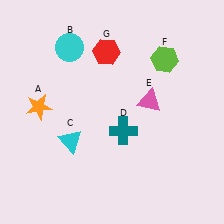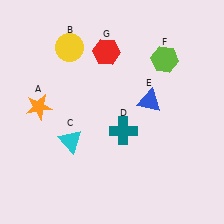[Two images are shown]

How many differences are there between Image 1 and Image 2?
There are 2 differences between the two images.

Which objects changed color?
B changed from cyan to yellow. E changed from pink to blue.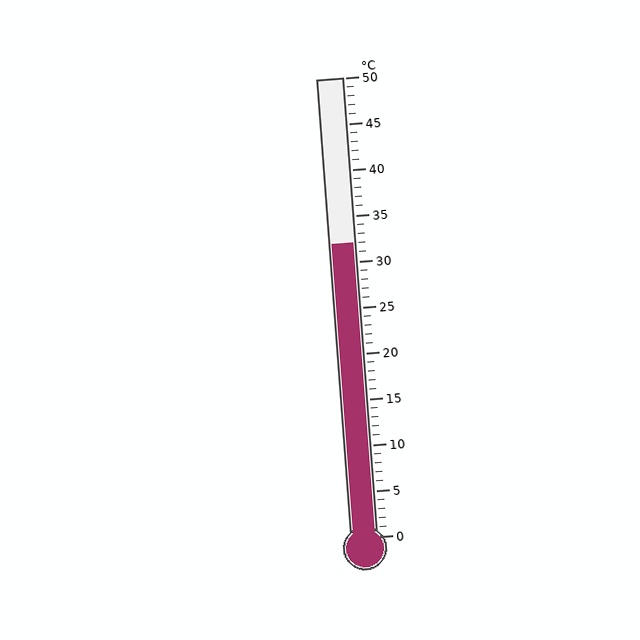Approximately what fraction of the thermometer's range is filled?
The thermometer is filled to approximately 65% of its range.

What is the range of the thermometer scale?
The thermometer scale ranges from 0°C to 50°C.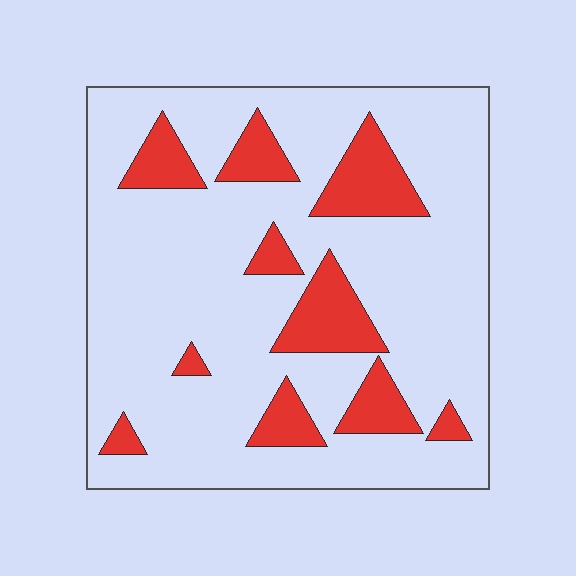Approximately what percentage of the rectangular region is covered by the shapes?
Approximately 20%.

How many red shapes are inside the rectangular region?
10.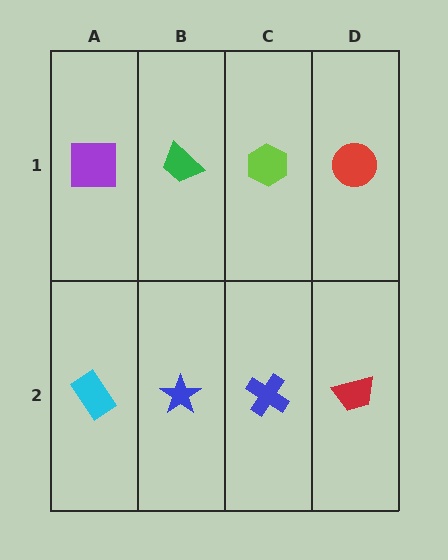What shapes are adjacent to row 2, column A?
A purple square (row 1, column A), a blue star (row 2, column B).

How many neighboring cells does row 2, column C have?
3.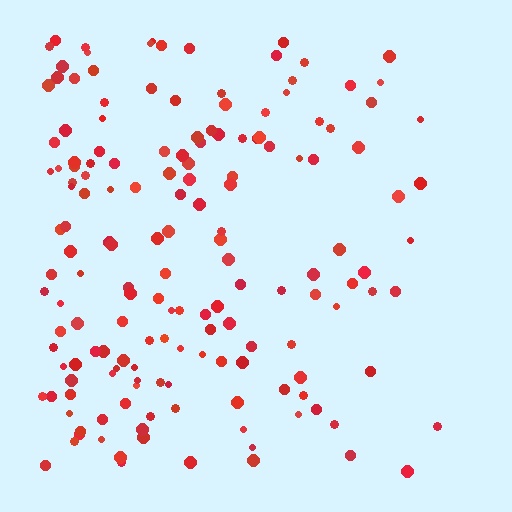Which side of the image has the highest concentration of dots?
The left.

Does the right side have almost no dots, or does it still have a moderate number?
Still a moderate number, just noticeably fewer than the left.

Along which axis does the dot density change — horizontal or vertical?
Horizontal.